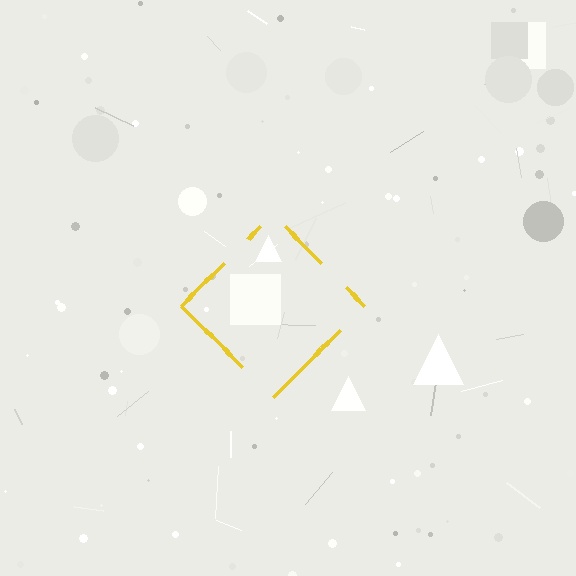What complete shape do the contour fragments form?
The contour fragments form a diamond.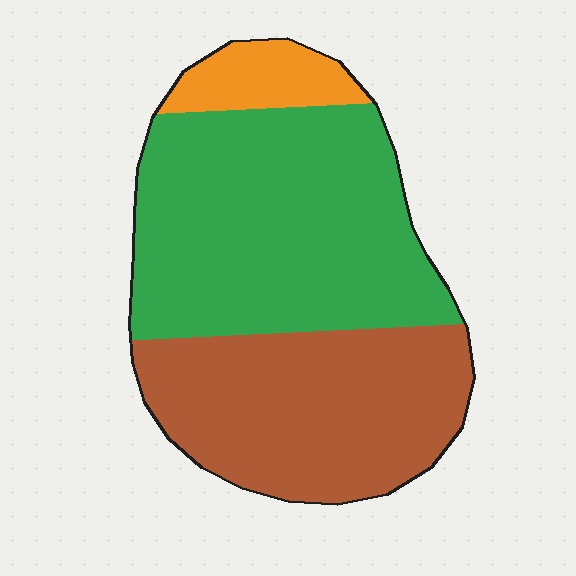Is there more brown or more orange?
Brown.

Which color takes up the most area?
Green, at roughly 50%.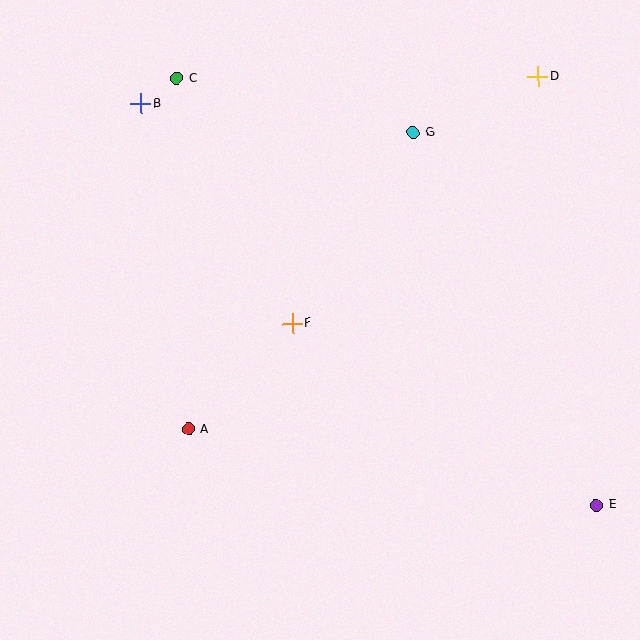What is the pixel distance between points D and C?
The distance between D and C is 362 pixels.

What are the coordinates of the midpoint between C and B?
The midpoint between C and B is at (159, 91).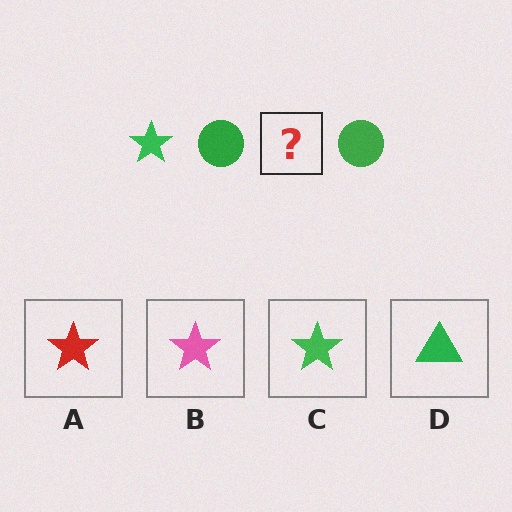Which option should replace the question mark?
Option C.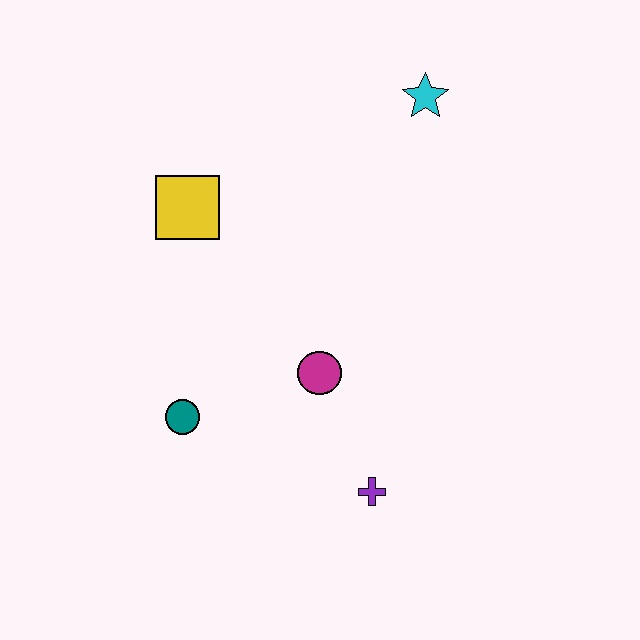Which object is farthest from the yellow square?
The purple cross is farthest from the yellow square.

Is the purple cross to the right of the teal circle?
Yes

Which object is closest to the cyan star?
The yellow square is closest to the cyan star.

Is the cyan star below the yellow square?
No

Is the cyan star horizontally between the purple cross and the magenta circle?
No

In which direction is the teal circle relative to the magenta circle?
The teal circle is to the left of the magenta circle.